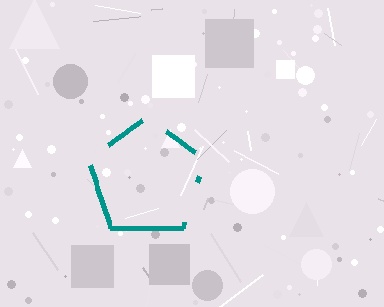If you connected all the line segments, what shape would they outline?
They would outline a pentagon.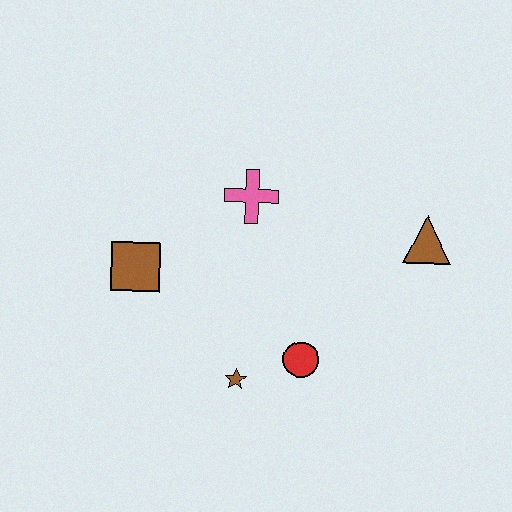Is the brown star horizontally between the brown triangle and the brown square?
Yes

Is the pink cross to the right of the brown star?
Yes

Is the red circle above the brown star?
Yes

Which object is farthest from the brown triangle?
The brown square is farthest from the brown triangle.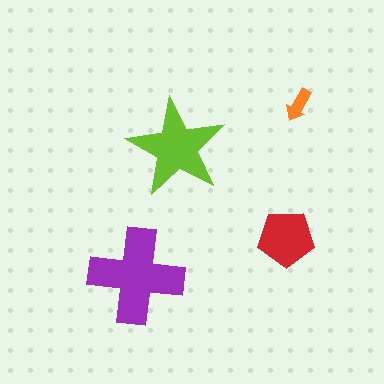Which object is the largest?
The purple cross.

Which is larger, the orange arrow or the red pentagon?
The red pentagon.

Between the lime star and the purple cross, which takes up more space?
The purple cross.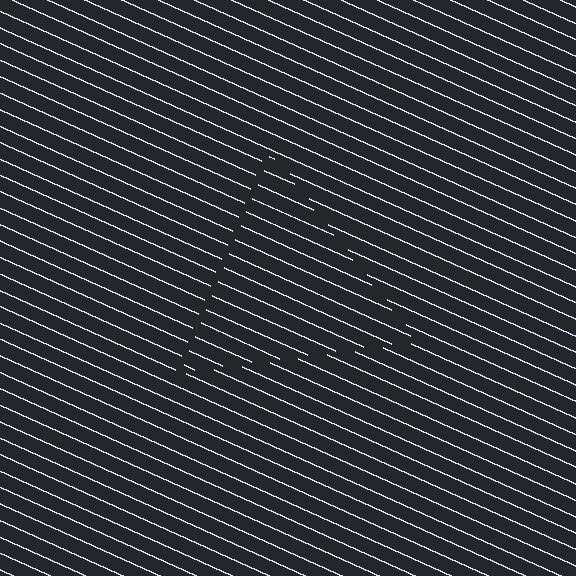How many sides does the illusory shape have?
3 sides — the line-ends trace a triangle.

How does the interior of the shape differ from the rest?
The interior of the shape contains the same grating, shifted by half a period — the contour is defined by the phase discontinuity where line-ends from the inner and outer gratings abut.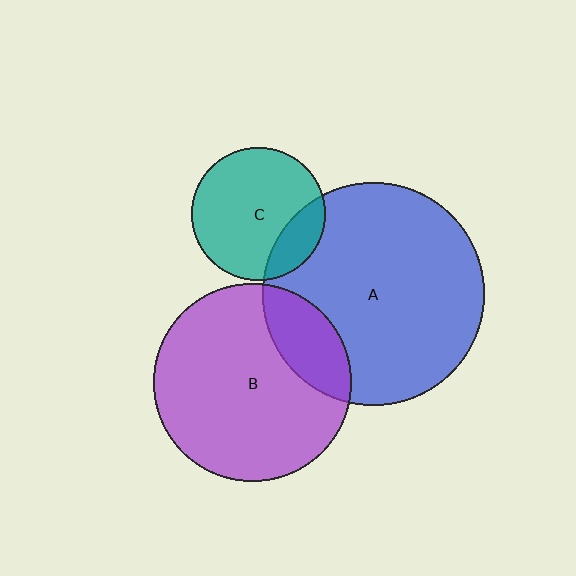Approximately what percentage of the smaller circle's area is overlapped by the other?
Approximately 20%.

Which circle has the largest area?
Circle A (blue).